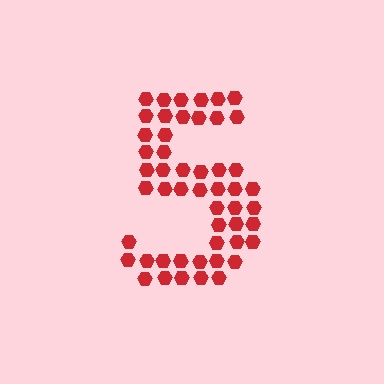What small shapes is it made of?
It is made of small hexagons.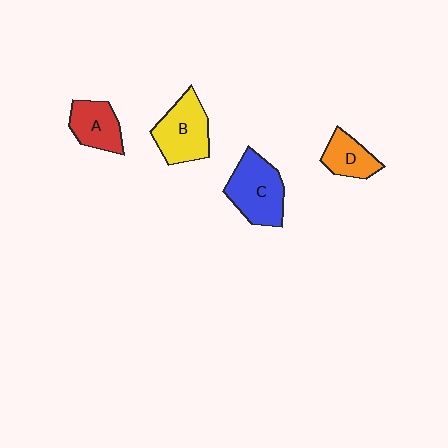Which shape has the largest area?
Shape C (blue).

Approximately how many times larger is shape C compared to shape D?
Approximately 1.7 times.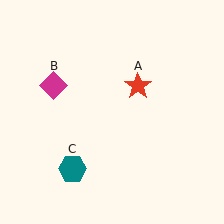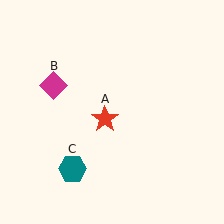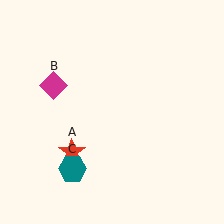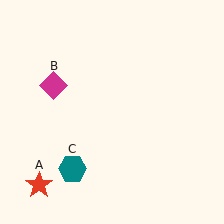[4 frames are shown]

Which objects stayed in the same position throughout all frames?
Magenta diamond (object B) and teal hexagon (object C) remained stationary.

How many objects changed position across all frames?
1 object changed position: red star (object A).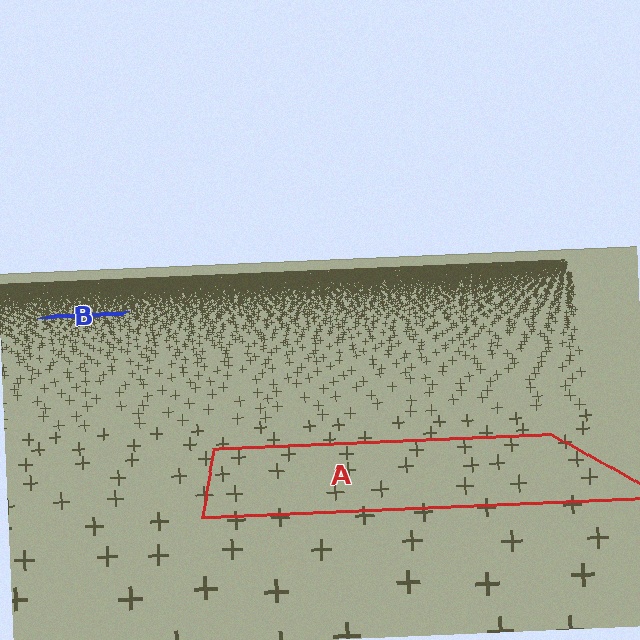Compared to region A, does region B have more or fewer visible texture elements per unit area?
Region B has more texture elements per unit area — they are packed more densely because it is farther away.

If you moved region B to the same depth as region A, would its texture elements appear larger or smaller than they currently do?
They would appear larger. At a closer depth, the same texture elements are projected at a bigger on-screen size.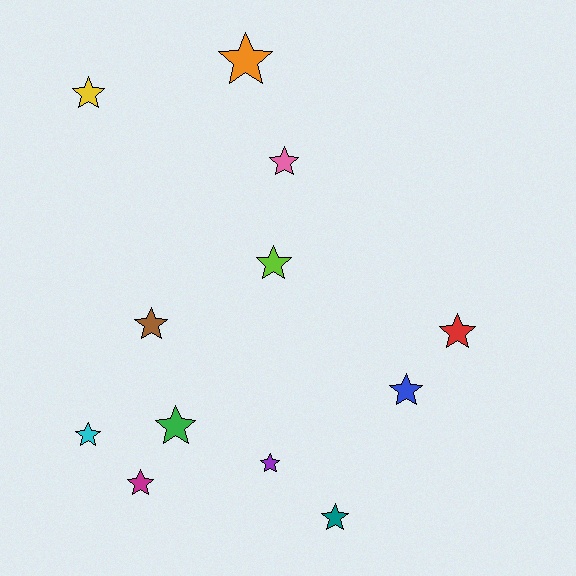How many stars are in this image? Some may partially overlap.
There are 12 stars.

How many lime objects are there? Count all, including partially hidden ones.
There is 1 lime object.